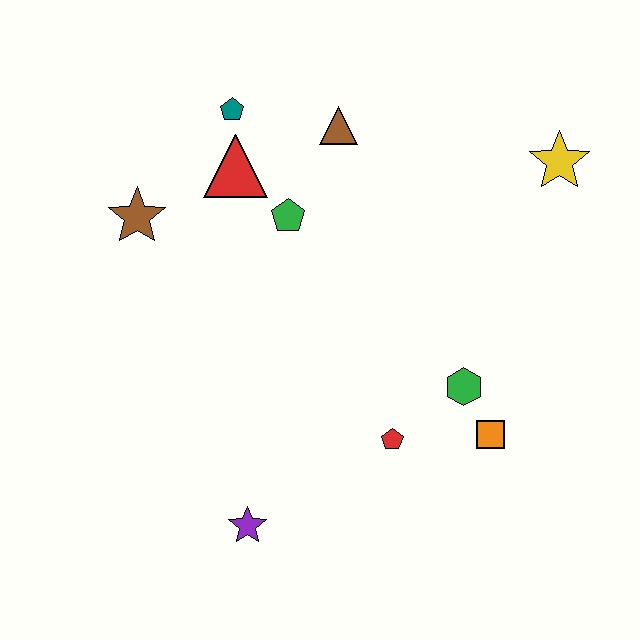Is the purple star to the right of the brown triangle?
No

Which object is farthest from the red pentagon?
The teal pentagon is farthest from the red pentagon.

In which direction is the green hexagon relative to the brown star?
The green hexagon is to the right of the brown star.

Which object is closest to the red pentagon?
The green hexagon is closest to the red pentagon.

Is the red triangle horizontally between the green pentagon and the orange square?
No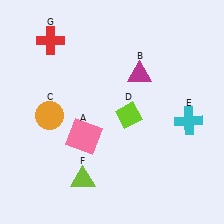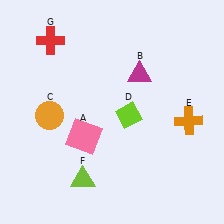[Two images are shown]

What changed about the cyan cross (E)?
In Image 1, E is cyan. In Image 2, it changed to orange.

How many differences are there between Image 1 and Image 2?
There is 1 difference between the two images.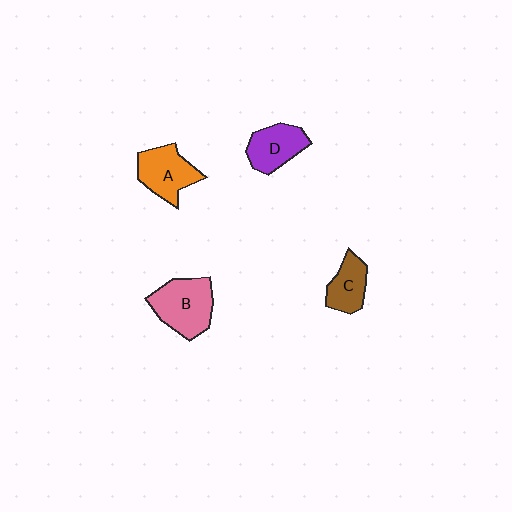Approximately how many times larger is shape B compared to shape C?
Approximately 1.6 times.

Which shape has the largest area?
Shape B (pink).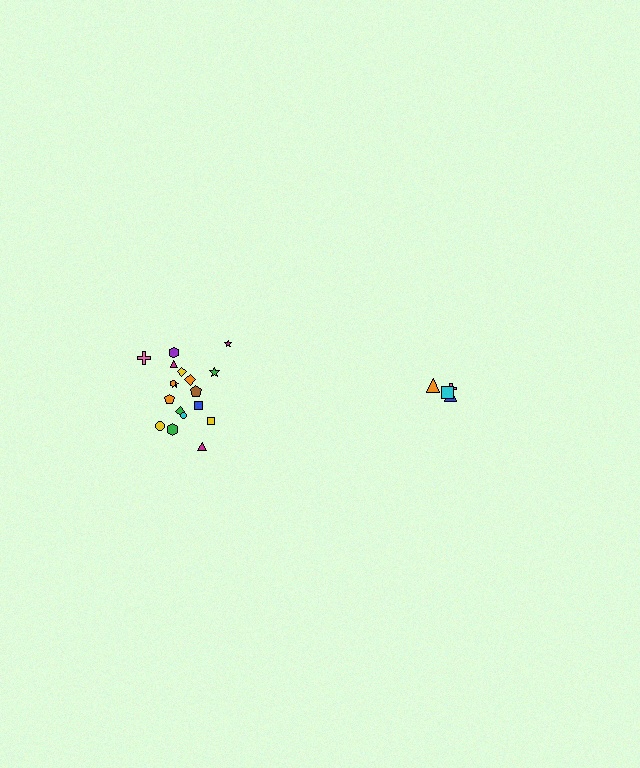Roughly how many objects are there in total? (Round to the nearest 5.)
Roughly 20 objects in total.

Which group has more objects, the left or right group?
The left group.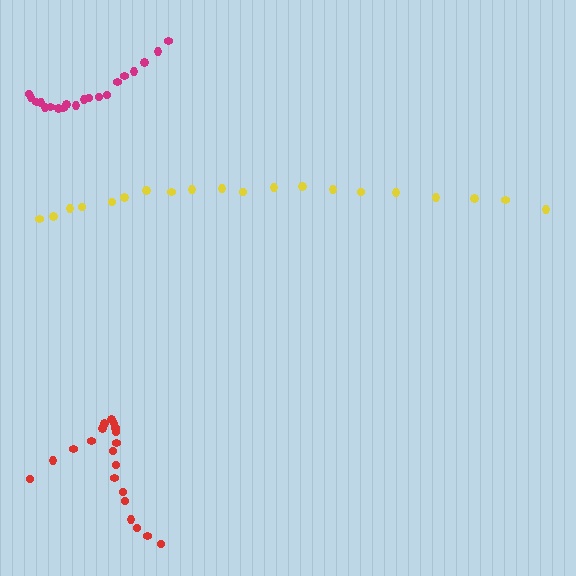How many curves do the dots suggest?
There are 3 distinct paths.